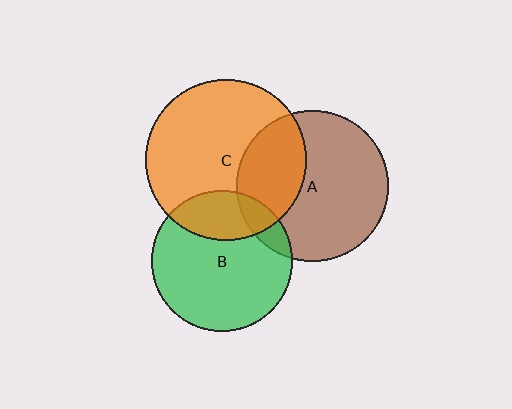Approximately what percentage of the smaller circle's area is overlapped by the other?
Approximately 25%.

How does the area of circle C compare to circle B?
Approximately 1.3 times.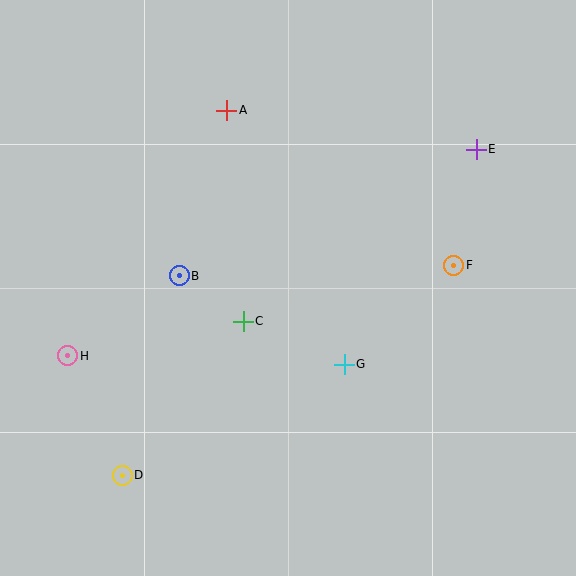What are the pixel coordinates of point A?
Point A is at (227, 110).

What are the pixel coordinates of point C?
Point C is at (243, 321).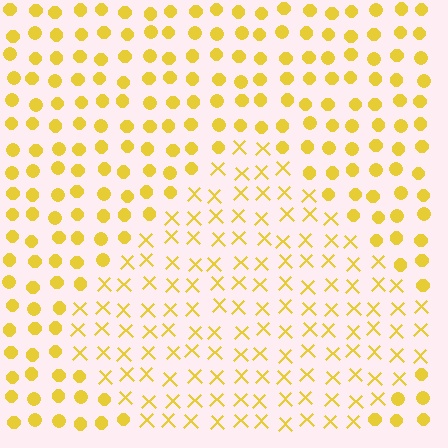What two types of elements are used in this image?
The image uses X marks inside the diamond region and circles outside it.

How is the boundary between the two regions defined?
The boundary is defined by a change in element shape: X marks inside vs. circles outside. All elements share the same color and spacing.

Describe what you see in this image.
The image is filled with small yellow elements arranged in a uniform grid. A diamond-shaped region contains X marks, while the surrounding area contains circles. The boundary is defined purely by the change in element shape.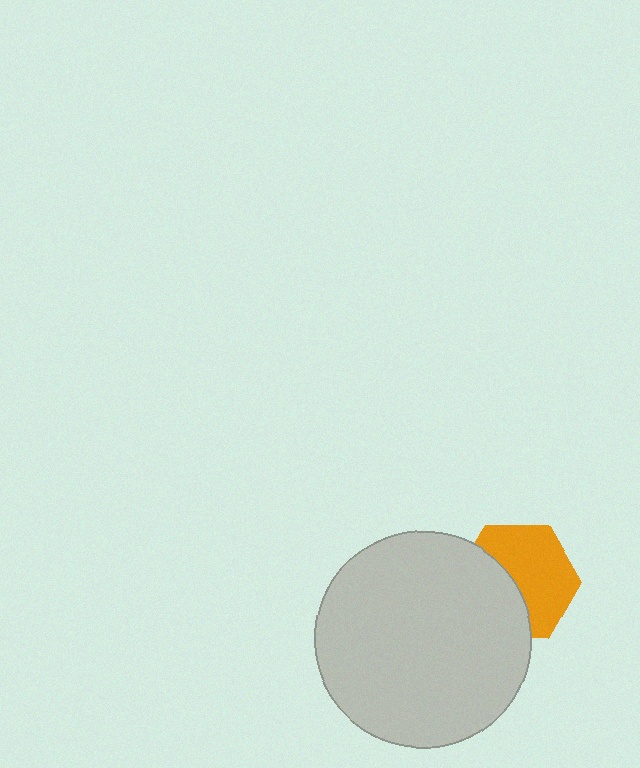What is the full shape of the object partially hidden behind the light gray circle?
The partially hidden object is an orange hexagon.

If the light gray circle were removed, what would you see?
You would see the complete orange hexagon.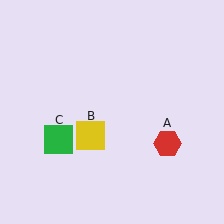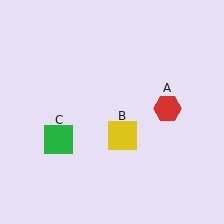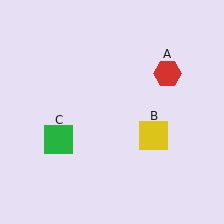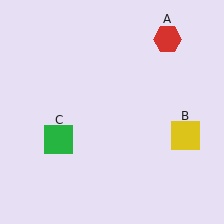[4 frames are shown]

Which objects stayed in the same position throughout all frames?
Green square (object C) remained stationary.